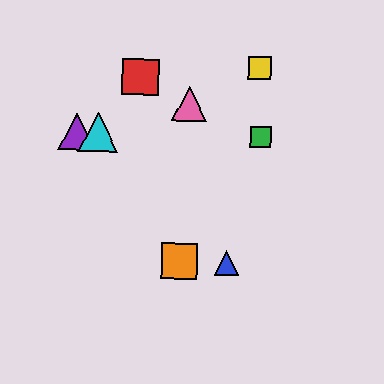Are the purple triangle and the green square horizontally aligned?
Yes, both are at y≈132.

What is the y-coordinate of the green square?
The green square is at y≈137.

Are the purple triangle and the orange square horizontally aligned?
No, the purple triangle is at y≈132 and the orange square is at y≈261.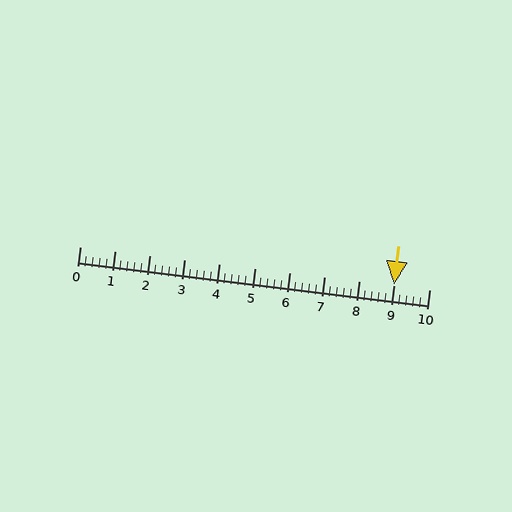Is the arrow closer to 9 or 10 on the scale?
The arrow is closer to 9.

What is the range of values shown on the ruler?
The ruler shows values from 0 to 10.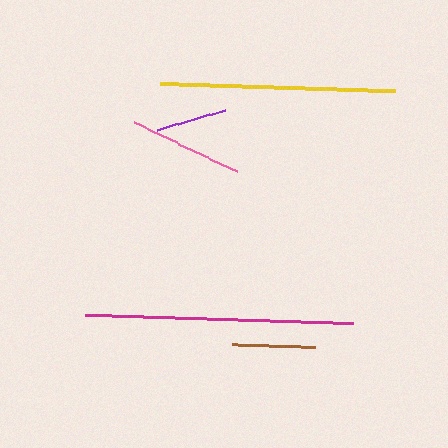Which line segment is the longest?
The magenta line is the longest at approximately 268 pixels.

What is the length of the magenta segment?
The magenta segment is approximately 268 pixels long.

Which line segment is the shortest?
The purple line is the shortest at approximately 71 pixels.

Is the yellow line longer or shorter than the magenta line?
The magenta line is longer than the yellow line.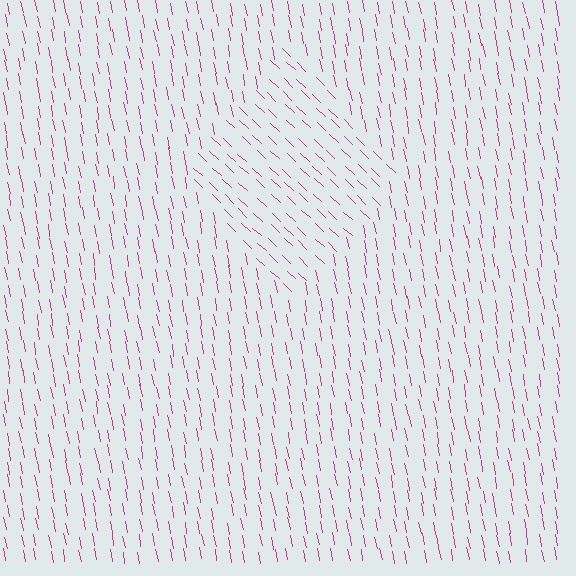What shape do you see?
I see a diamond.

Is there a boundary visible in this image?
Yes, there is a texture boundary formed by a change in line orientation.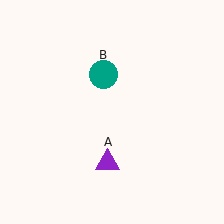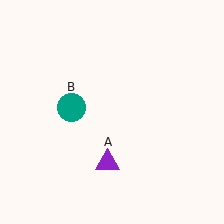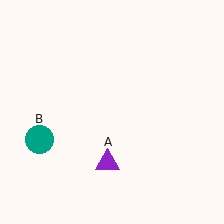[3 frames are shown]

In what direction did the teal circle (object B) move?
The teal circle (object B) moved down and to the left.